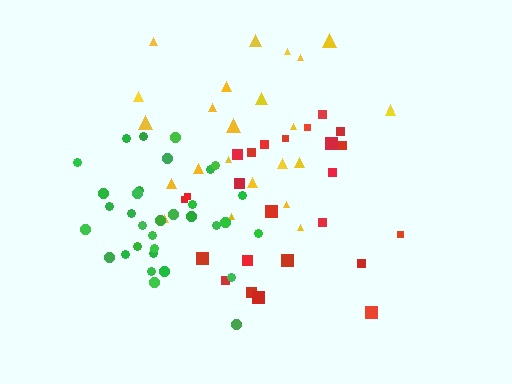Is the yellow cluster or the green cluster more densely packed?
Green.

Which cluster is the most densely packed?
Green.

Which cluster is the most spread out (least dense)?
Yellow.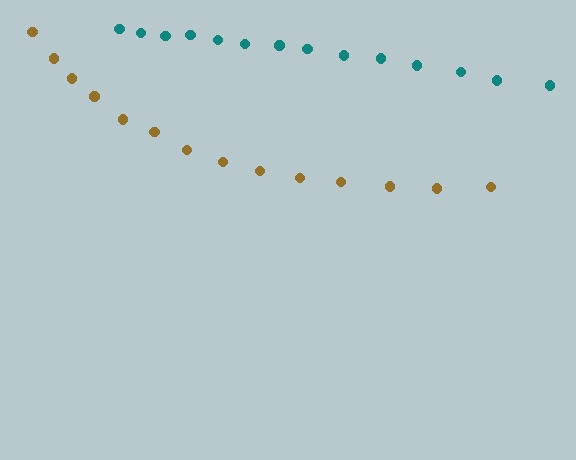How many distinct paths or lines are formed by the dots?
There are 2 distinct paths.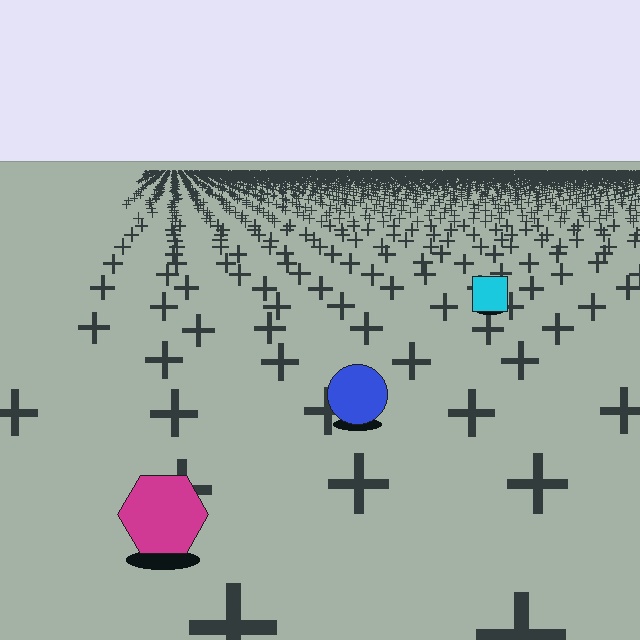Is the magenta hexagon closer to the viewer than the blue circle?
Yes. The magenta hexagon is closer — you can tell from the texture gradient: the ground texture is coarser near it.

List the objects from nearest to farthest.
From nearest to farthest: the magenta hexagon, the blue circle, the cyan square.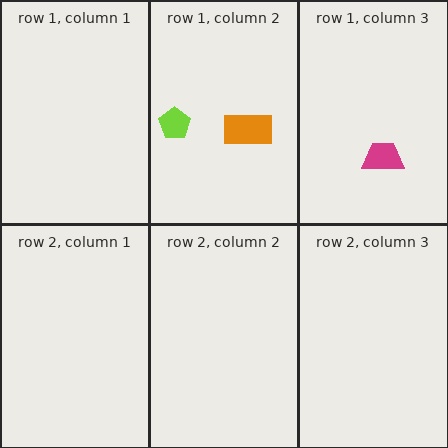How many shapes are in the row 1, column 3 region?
1.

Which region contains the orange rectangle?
The row 1, column 2 region.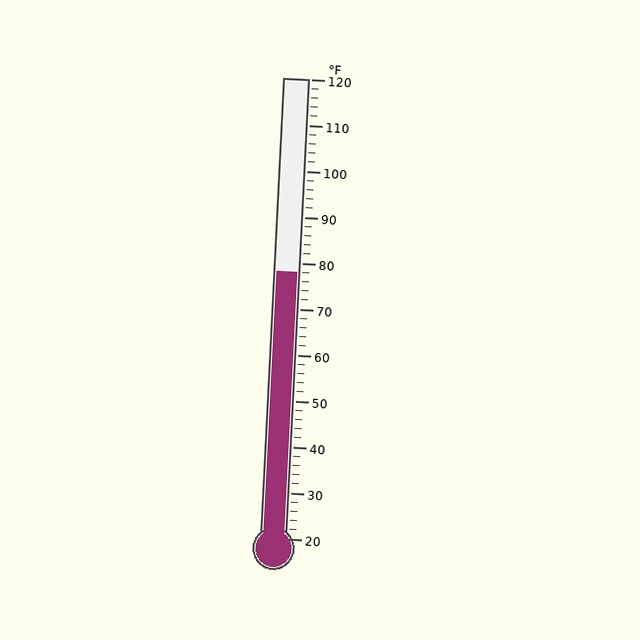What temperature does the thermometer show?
The thermometer shows approximately 78°F.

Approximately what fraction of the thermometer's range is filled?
The thermometer is filled to approximately 60% of its range.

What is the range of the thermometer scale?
The thermometer scale ranges from 20°F to 120°F.